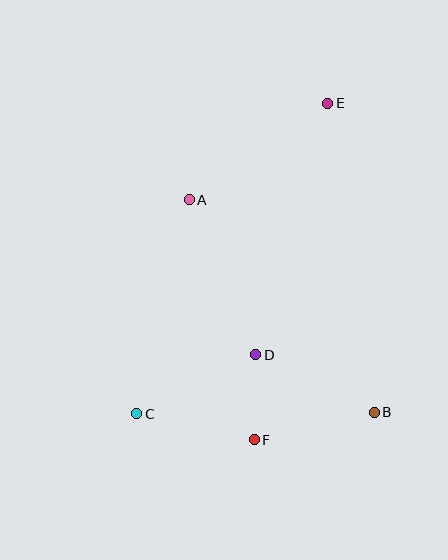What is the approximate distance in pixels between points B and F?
The distance between B and F is approximately 123 pixels.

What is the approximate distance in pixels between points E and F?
The distance between E and F is approximately 345 pixels.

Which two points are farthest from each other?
Points C and E are farthest from each other.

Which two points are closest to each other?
Points D and F are closest to each other.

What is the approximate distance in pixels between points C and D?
The distance between C and D is approximately 133 pixels.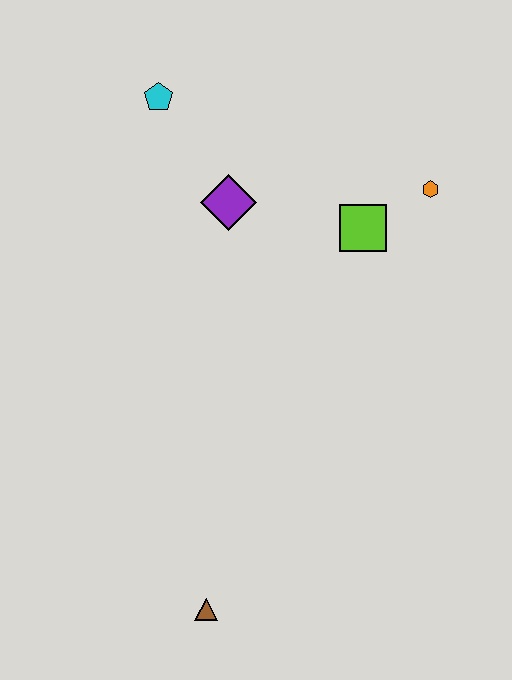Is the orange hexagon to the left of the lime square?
No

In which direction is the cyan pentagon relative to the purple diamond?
The cyan pentagon is above the purple diamond.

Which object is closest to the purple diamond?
The cyan pentagon is closest to the purple diamond.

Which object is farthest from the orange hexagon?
The brown triangle is farthest from the orange hexagon.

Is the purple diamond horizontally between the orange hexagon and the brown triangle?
Yes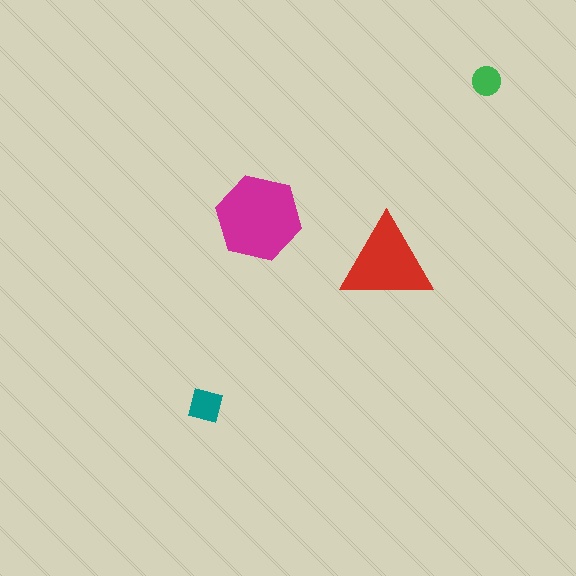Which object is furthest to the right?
The green circle is rightmost.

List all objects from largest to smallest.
The magenta hexagon, the red triangle, the teal diamond, the green circle.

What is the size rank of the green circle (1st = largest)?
4th.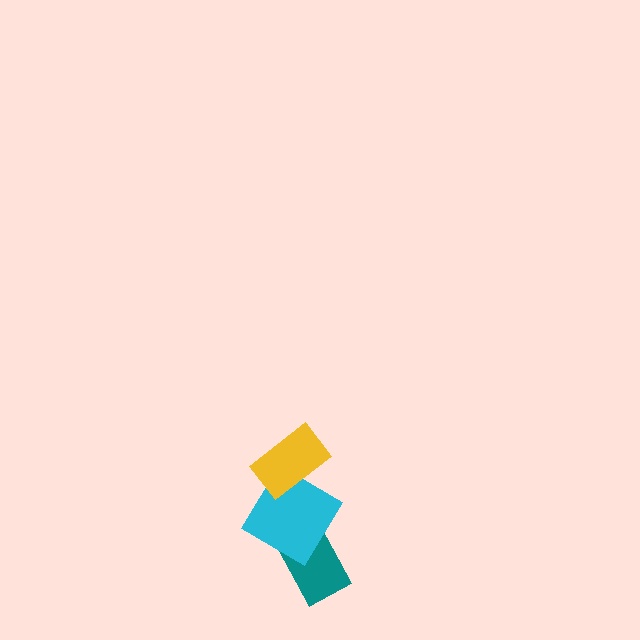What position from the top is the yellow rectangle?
The yellow rectangle is 1st from the top.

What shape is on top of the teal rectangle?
The cyan diamond is on top of the teal rectangle.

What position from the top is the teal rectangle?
The teal rectangle is 3rd from the top.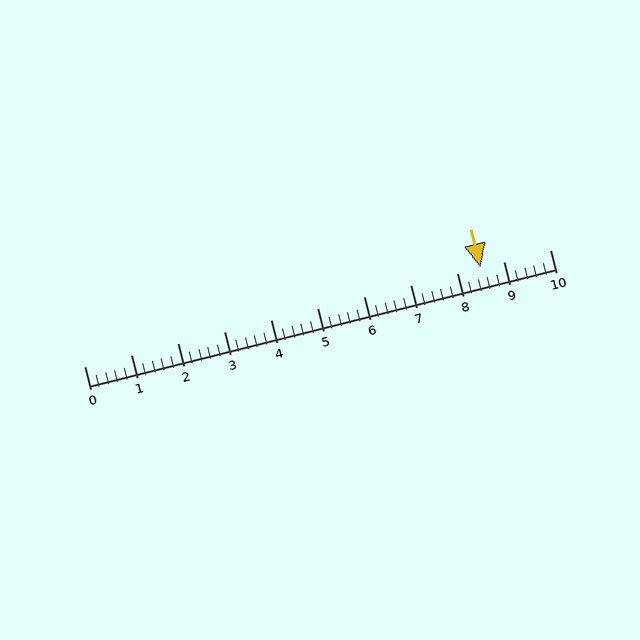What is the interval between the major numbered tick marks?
The major tick marks are spaced 1 units apart.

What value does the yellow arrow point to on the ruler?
The yellow arrow points to approximately 8.5.